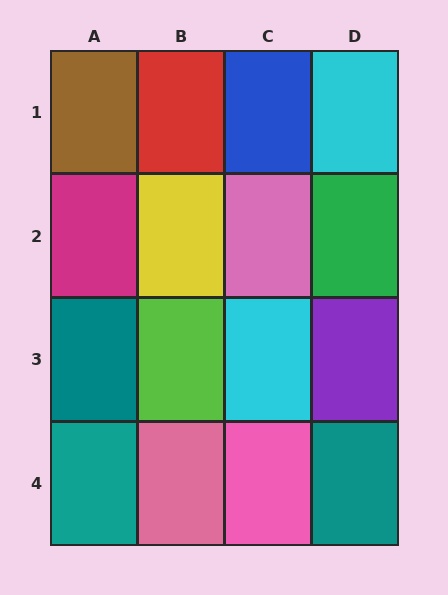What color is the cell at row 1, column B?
Red.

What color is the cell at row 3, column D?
Purple.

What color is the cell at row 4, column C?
Pink.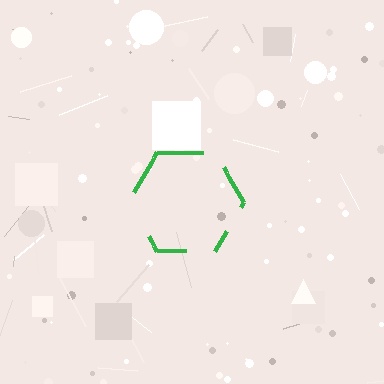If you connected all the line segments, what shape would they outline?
They would outline a hexagon.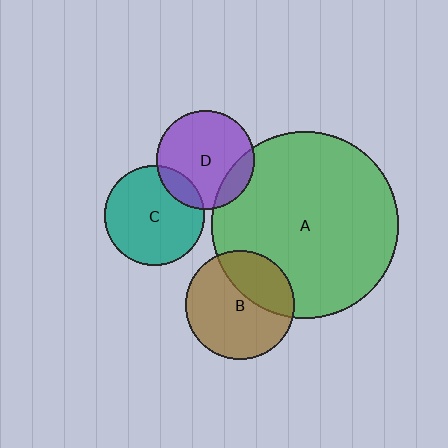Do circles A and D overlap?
Yes.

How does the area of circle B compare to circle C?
Approximately 1.2 times.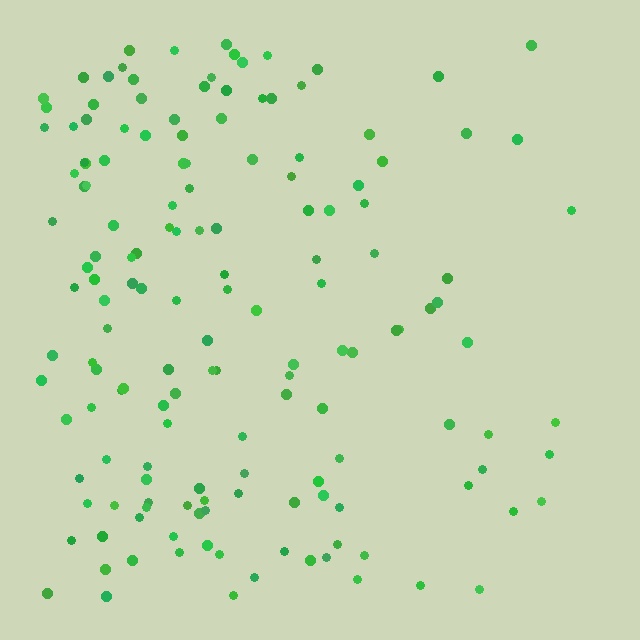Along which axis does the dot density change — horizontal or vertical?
Horizontal.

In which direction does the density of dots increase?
From right to left, with the left side densest.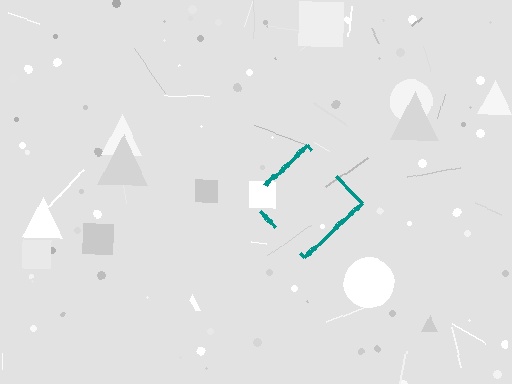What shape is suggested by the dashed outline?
The dashed outline suggests a diamond.